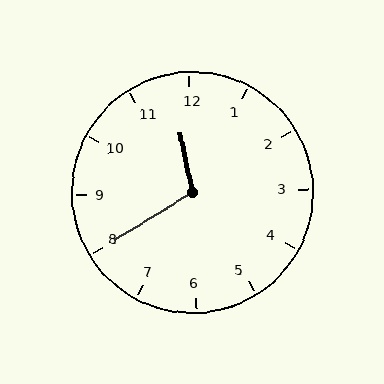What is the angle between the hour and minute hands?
Approximately 110 degrees.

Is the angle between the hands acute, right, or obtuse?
It is obtuse.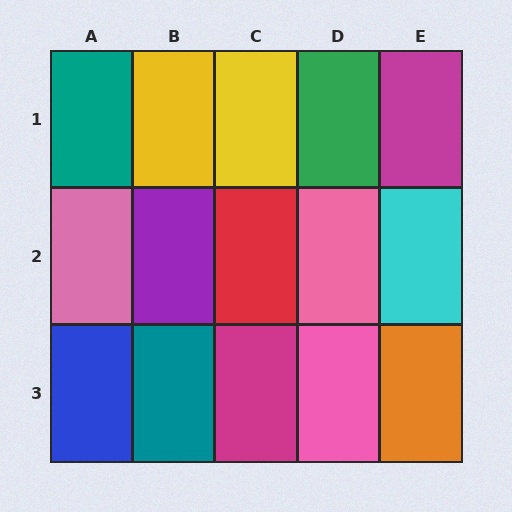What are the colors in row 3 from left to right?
Blue, teal, magenta, pink, orange.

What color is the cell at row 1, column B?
Yellow.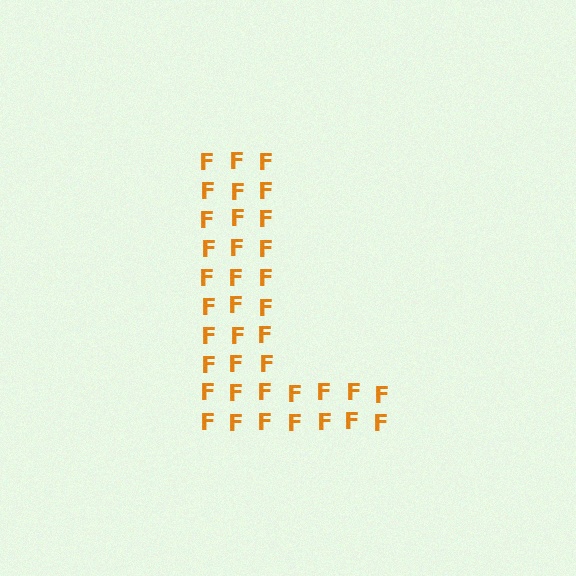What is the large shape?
The large shape is the letter L.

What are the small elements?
The small elements are letter F's.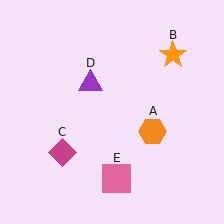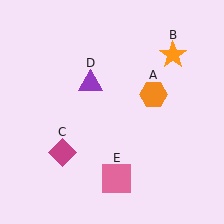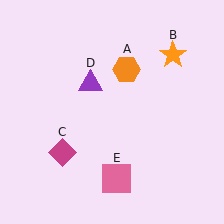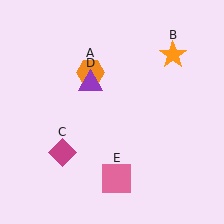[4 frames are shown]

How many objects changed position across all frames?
1 object changed position: orange hexagon (object A).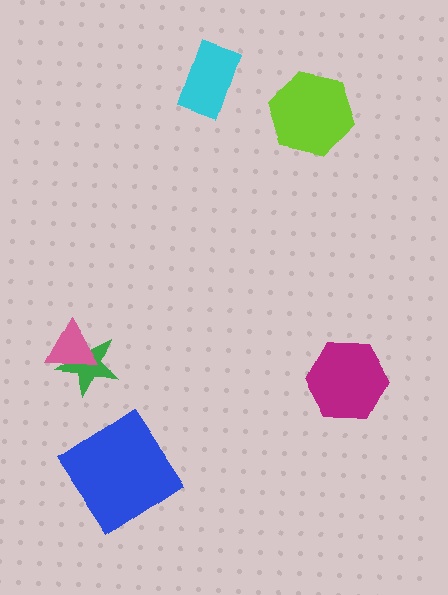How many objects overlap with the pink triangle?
1 object overlaps with the pink triangle.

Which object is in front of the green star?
The pink triangle is in front of the green star.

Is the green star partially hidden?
Yes, it is partially covered by another shape.